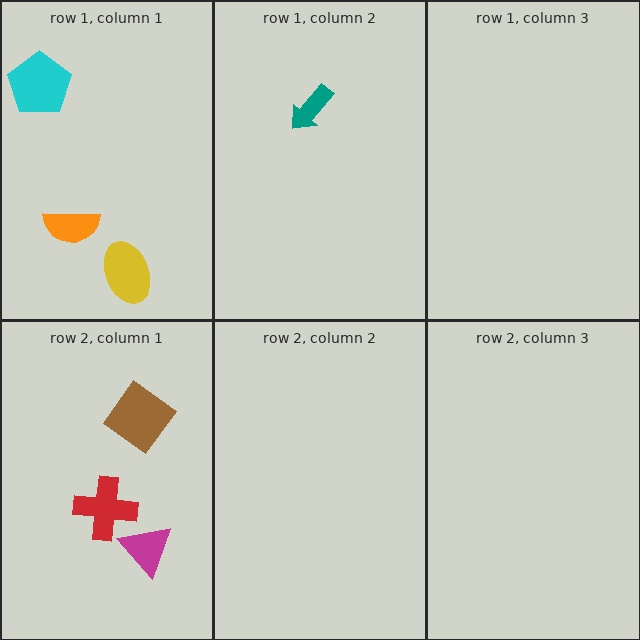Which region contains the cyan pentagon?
The row 1, column 1 region.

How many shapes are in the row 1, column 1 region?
3.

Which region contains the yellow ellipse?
The row 1, column 1 region.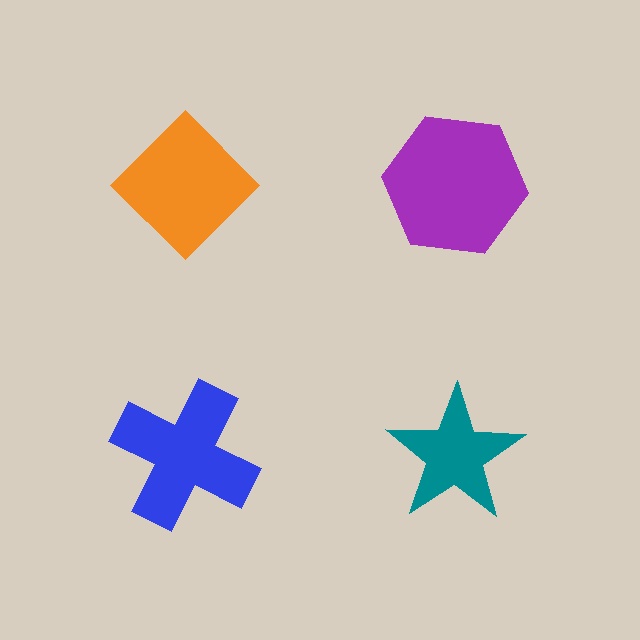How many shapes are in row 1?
2 shapes.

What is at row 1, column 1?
An orange diamond.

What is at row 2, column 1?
A blue cross.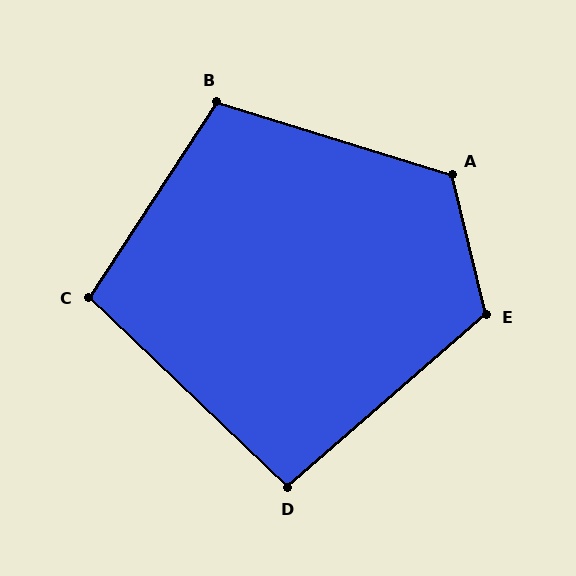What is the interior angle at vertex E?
Approximately 118 degrees (obtuse).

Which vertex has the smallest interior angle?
D, at approximately 95 degrees.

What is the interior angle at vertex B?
Approximately 106 degrees (obtuse).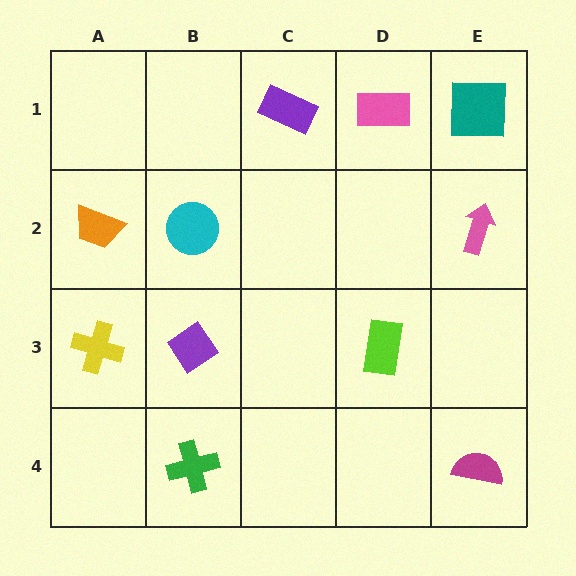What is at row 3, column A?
A yellow cross.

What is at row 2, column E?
A pink arrow.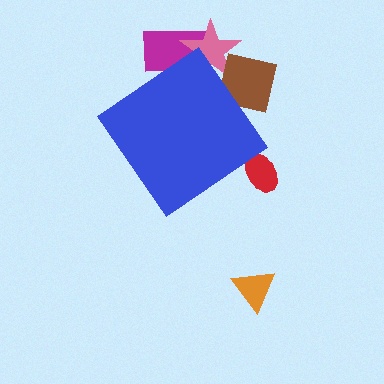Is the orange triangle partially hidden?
No, the orange triangle is fully visible.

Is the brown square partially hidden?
Yes, the brown square is partially hidden behind the blue diamond.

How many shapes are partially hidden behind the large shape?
4 shapes are partially hidden.